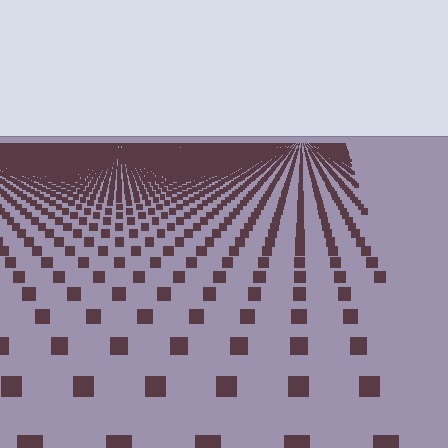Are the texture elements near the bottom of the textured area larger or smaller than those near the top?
Larger. Near the bottom, elements are closer to the viewer and appear at a bigger on-screen size.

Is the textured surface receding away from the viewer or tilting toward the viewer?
The surface is receding away from the viewer. Texture elements get smaller and denser toward the top.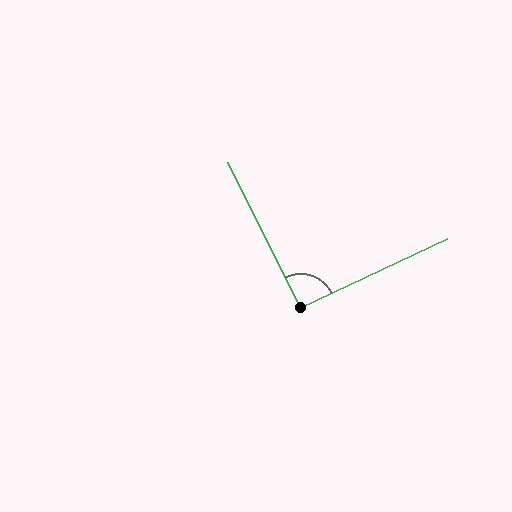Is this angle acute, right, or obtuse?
It is approximately a right angle.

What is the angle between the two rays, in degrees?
Approximately 91 degrees.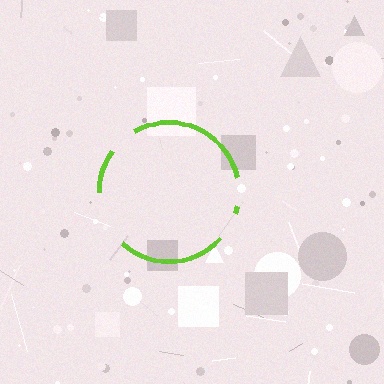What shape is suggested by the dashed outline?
The dashed outline suggests a circle.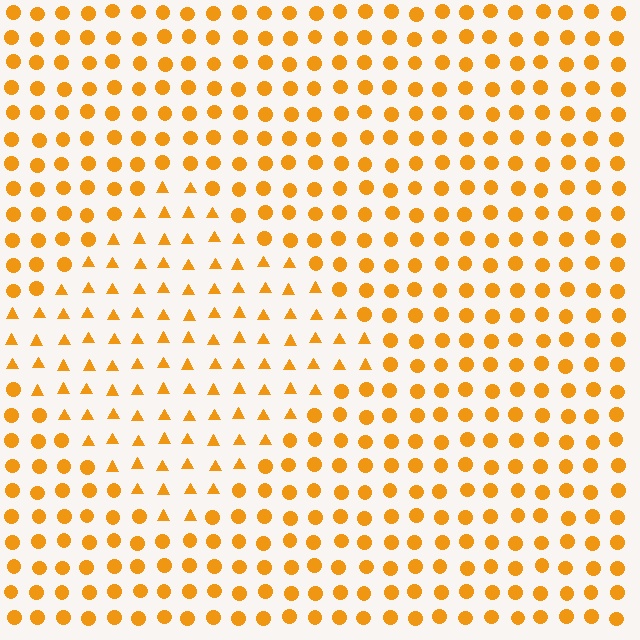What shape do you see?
I see a diamond.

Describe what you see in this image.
The image is filled with small orange elements arranged in a uniform grid. A diamond-shaped region contains triangles, while the surrounding area contains circles. The boundary is defined purely by the change in element shape.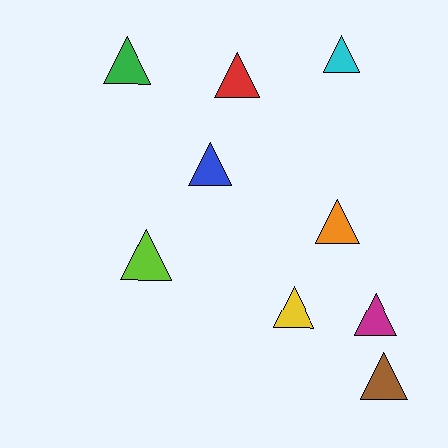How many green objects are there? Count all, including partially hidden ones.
There is 1 green object.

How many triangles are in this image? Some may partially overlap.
There are 9 triangles.